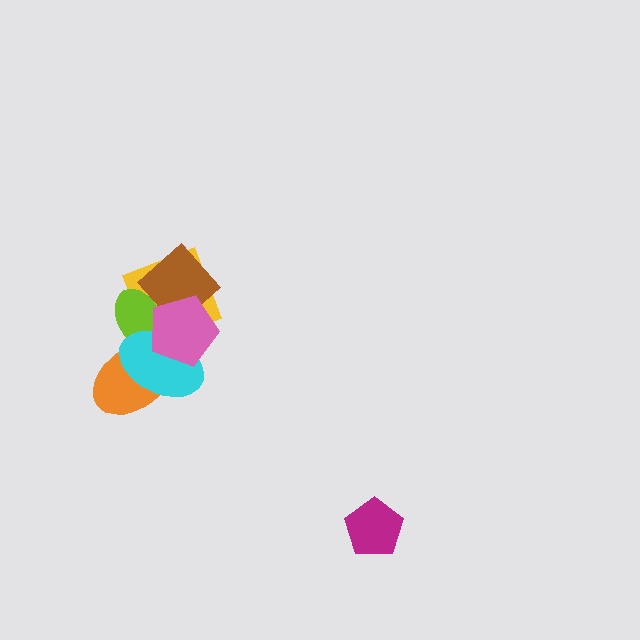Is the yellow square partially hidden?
Yes, it is partially covered by another shape.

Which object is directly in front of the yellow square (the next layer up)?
The lime ellipse is directly in front of the yellow square.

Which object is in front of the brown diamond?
The pink pentagon is in front of the brown diamond.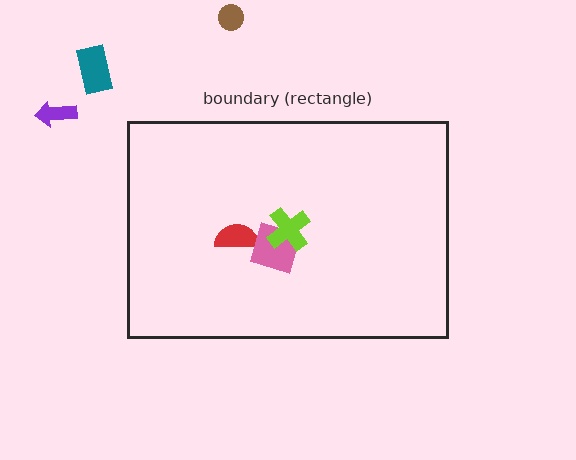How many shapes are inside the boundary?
3 inside, 3 outside.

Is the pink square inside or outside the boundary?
Inside.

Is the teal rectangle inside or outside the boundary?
Outside.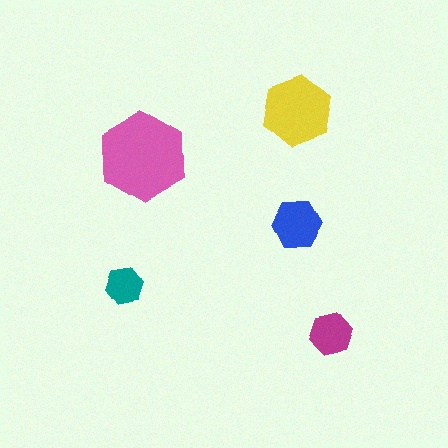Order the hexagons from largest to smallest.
the pink one, the yellow one, the blue one, the magenta one, the teal one.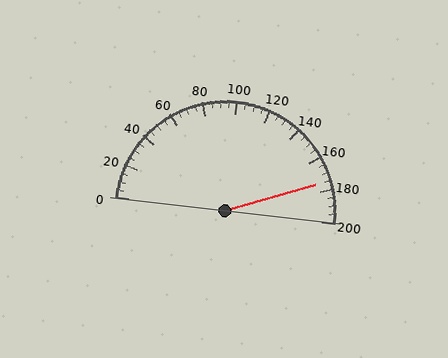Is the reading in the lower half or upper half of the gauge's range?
The reading is in the upper half of the range (0 to 200).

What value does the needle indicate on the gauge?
The needle indicates approximately 175.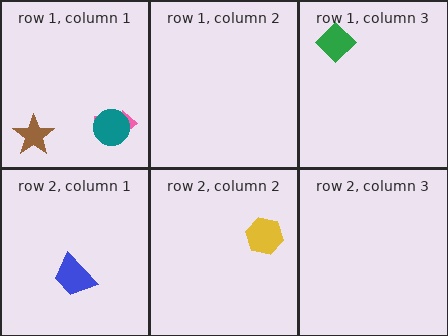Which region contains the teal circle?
The row 1, column 1 region.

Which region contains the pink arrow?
The row 1, column 1 region.